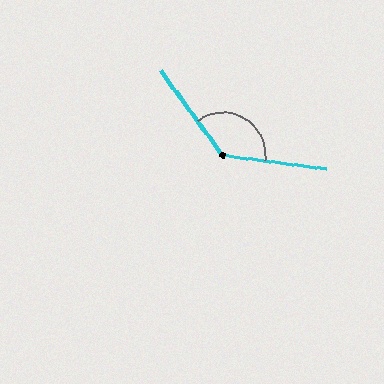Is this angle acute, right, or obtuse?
It is obtuse.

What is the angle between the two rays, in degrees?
Approximately 134 degrees.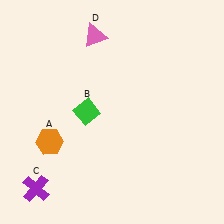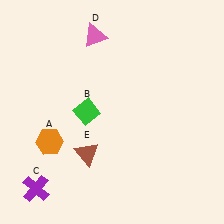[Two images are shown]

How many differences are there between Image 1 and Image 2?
There is 1 difference between the two images.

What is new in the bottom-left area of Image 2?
A brown triangle (E) was added in the bottom-left area of Image 2.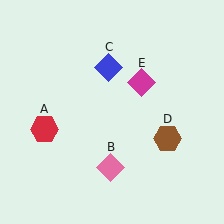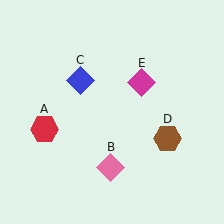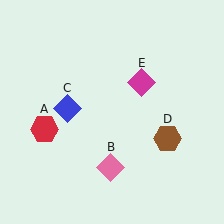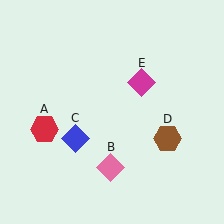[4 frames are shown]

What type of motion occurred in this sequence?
The blue diamond (object C) rotated counterclockwise around the center of the scene.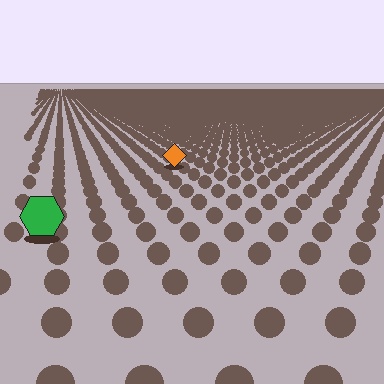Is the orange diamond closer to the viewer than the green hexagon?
No. The green hexagon is closer — you can tell from the texture gradient: the ground texture is coarser near it.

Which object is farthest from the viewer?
The orange diamond is farthest from the viewer. It appears smaller and the ground texture around it is denser.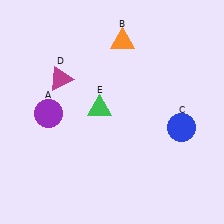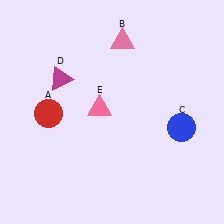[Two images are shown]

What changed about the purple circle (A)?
In Image 1, A is purple. In Image 2, it changed to red.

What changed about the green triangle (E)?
In Image 1, E is green. In Image 2, it changed to pink.